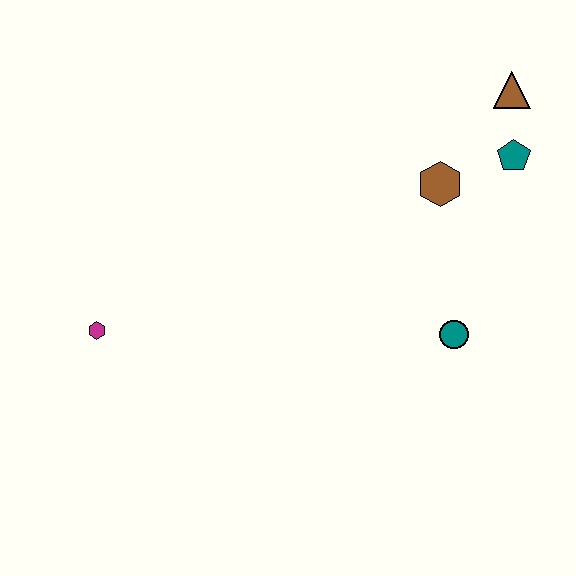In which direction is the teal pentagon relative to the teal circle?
The teal pentagon is above the teal circle.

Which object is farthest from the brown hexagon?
The magenta hexagon is farthest from the brown hexagon.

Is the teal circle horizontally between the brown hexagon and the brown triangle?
Yes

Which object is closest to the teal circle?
The brown hexagon is closest to the teal circle.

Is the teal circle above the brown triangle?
No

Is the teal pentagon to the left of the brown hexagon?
No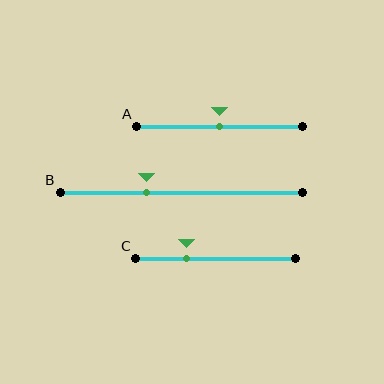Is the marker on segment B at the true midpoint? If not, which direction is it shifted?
No, the marker on segment B is shifted to the left by about 14% of the segment length.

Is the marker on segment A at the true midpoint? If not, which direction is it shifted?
Yes, the marker on segment A is at the true midpoint.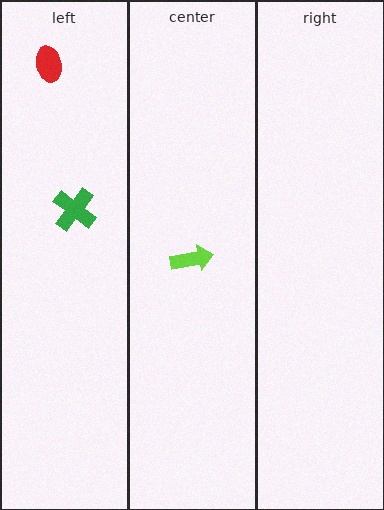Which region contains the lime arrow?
The center region.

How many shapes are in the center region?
1.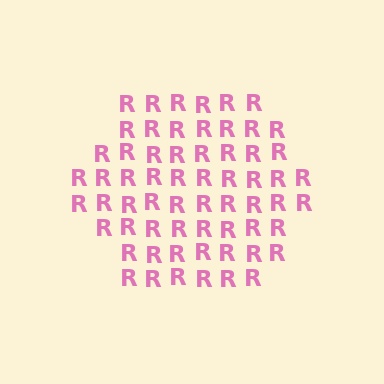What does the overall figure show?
The overall figure shows a hexagon.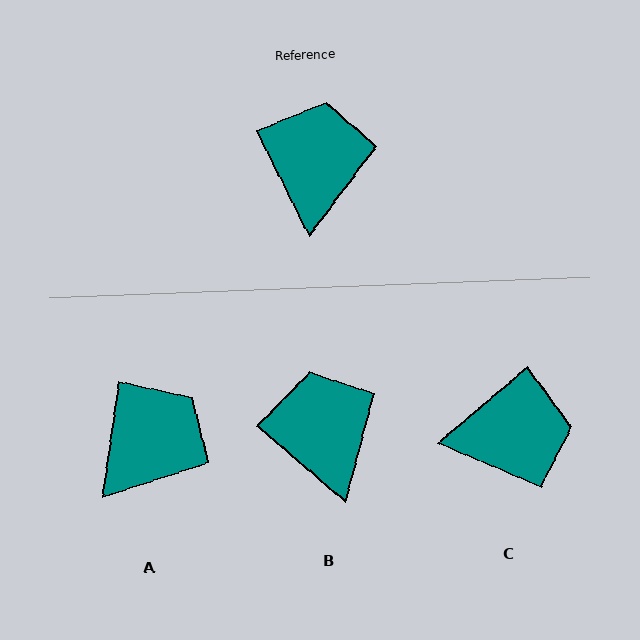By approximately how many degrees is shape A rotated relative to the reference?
Approximately 35 degrees clockwise.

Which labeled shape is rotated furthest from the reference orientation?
C, about 76 degrees away.